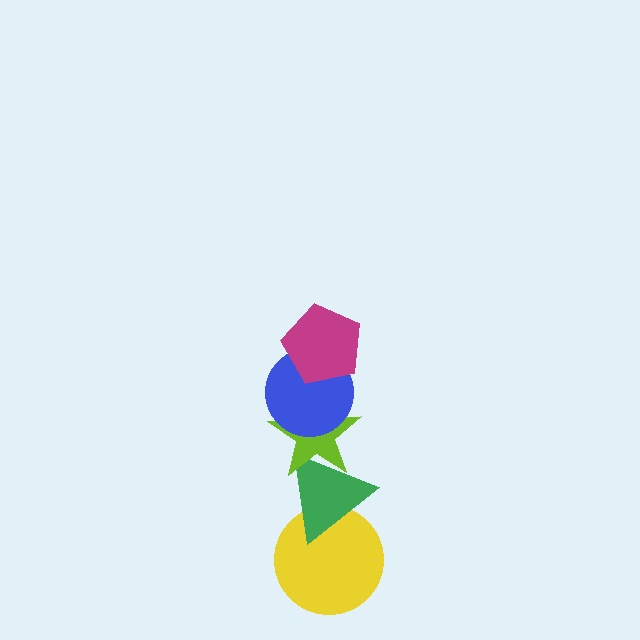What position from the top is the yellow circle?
The yellow circle is 5th from the top.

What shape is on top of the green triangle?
The lime star is on top of the green triangle.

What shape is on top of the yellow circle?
The green triangle is on top of the yellow circle.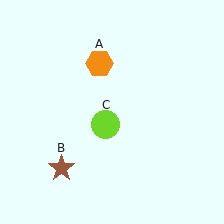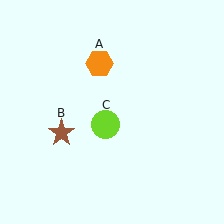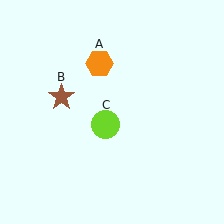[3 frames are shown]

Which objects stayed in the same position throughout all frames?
Orange hexagon (object A) and lime circle (object C) remained stationary.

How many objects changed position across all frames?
1 object changed position: brown star (object B).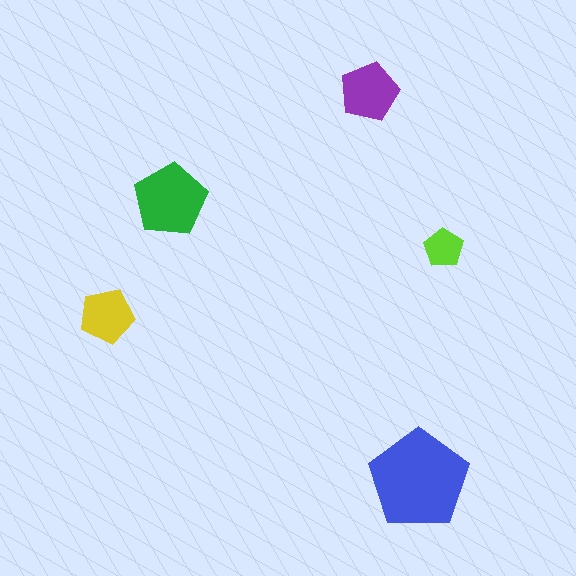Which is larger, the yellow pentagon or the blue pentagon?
The blue one.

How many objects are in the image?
There are 5 objects in the image.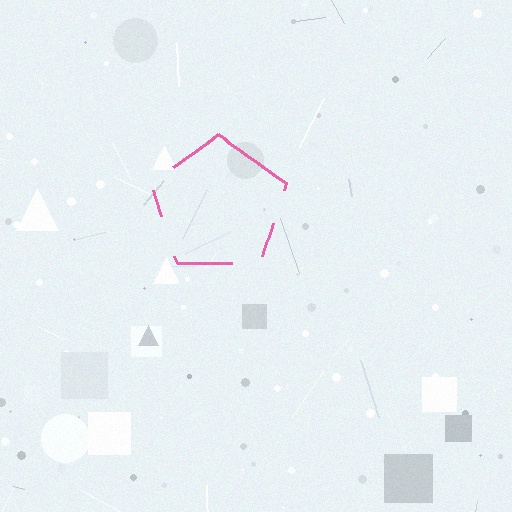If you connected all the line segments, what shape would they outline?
They would outline a pentagon.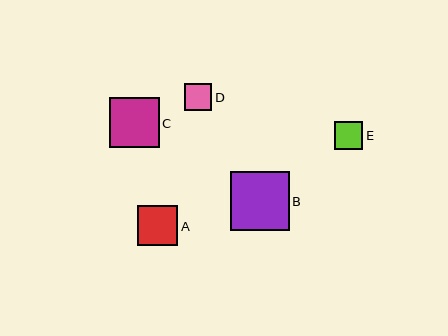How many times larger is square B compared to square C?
Square B is approximately 1.2 times the size of square C.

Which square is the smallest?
Square D is the smallest with a size of approximately 27 pixels.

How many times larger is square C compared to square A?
Square C is approximately 1.2 times the size of square A.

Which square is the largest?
Square B is the largest with a size of approximately 59 pixels.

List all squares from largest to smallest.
From largest to smallest: B, C, A, E, D.